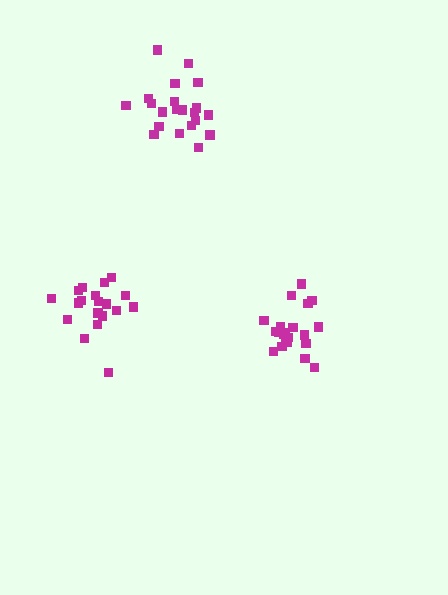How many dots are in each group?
Group 1: 19 dots, Group 2: 21 dots, Group 3: 21 dots (61 total).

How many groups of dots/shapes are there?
There are 3 groups.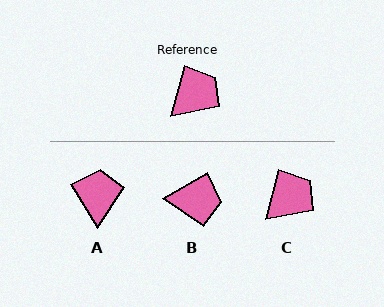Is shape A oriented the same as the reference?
No, it is off by about 46 degrees.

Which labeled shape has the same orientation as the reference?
C.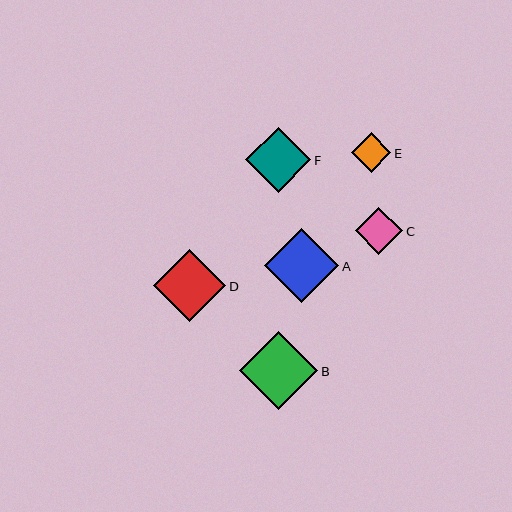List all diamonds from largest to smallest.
From largest to smallest: B, A, D, F, C, E.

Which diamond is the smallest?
Diamond E is the smallest with a size of approximately 40 pixels.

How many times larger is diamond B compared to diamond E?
Diamond B is approximately 2.0 times the size of diamond E.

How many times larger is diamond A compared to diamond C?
Diamond A is approximately 1.6 times the size of diamond C.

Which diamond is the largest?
Diamond B is the largest with a size of approximately 78 pixels.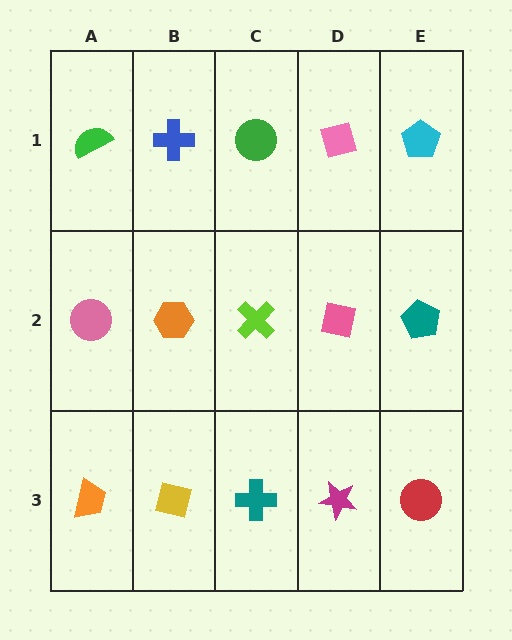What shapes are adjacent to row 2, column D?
A pink diamond (row 1, column D), a magenta star (row 3, column D), a lime cross (row 2, column C), a teal pentagon (row 2, column E).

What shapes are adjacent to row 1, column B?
An orange hexagon (row 2, column B), a green semicircle (row 1, column A), a green circle (row 1, column C).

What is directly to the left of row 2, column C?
An orange hexagon.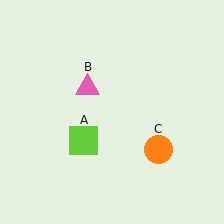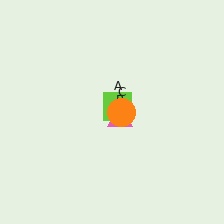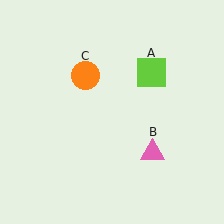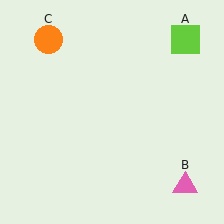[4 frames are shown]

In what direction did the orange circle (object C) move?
The orange circle (object C) moved up and to the left.